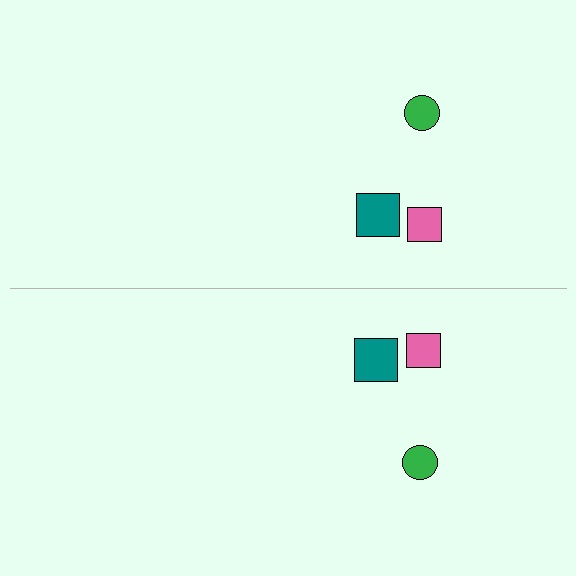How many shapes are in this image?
There are 6 shapes in this image.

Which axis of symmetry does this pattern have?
The pattern has a horizontal axis of symmetry running through the center of the image.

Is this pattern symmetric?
Yes, this pattern has bilateral (reflection) symmetry.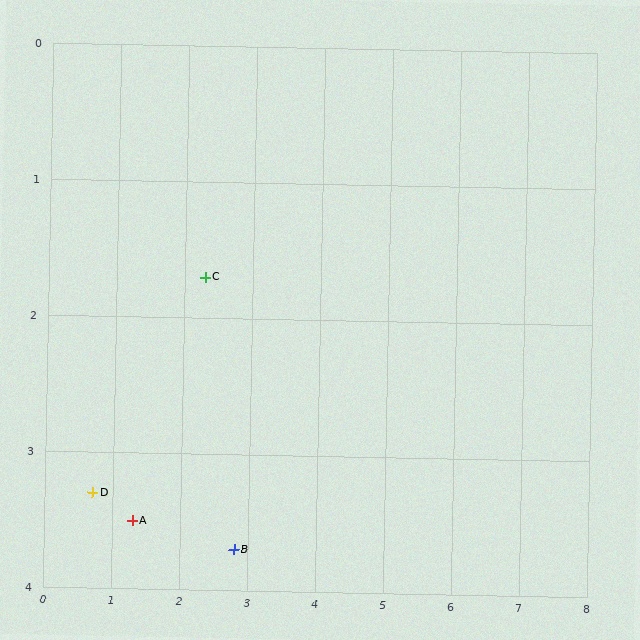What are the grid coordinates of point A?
Point A is at approximately (1.3, 3.5).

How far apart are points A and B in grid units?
Points A and B are about 1.5 grid units apart.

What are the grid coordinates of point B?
Point B is at approximately (2.8, 3.7).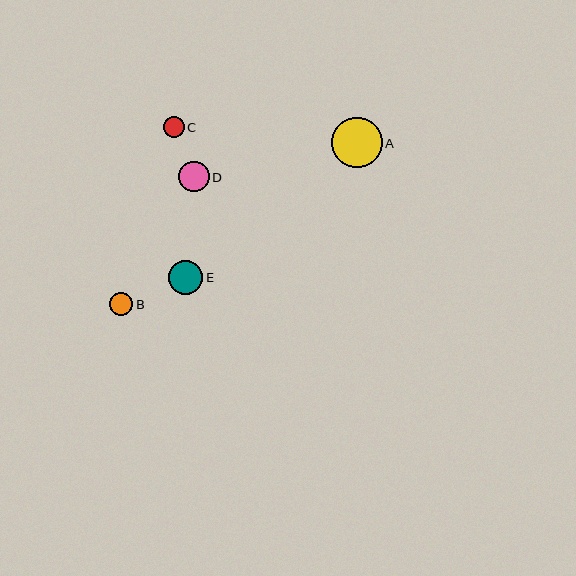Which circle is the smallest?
Circle C is the smallest with a size of approximately 21 pixels.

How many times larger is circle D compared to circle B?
Circle D is approximately 1.3 times the size of circle B.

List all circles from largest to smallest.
From largest to smallest: A, E, D, B, C.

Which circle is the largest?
Circle A is the largest with a size of approximately 51 pixels.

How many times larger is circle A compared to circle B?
Circle A is approximately 2.2 times the size of circle B.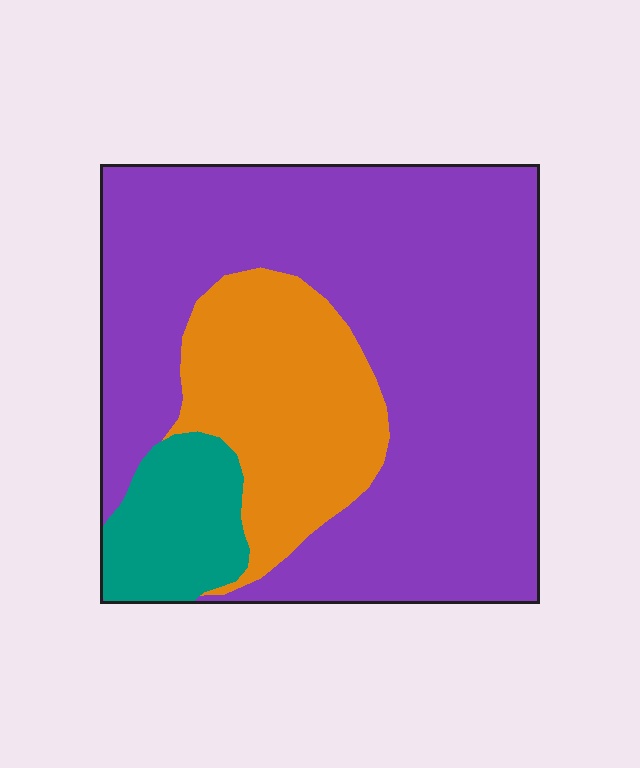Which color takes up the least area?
Teal, at roughly 10%.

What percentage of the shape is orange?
Orange covers roughly 20% of the shape.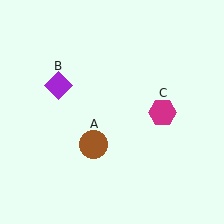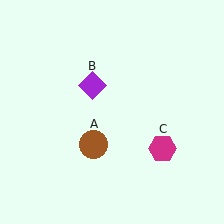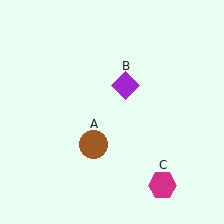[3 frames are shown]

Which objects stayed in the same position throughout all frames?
Brown circle (object A) remained stationary.